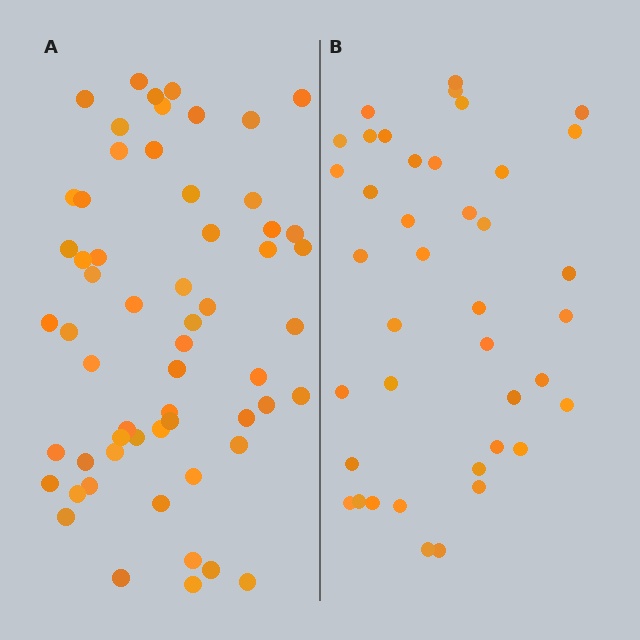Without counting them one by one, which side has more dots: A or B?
Region A (the left region) has more dots.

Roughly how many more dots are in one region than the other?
Region A has approximately 20 more dots than region B.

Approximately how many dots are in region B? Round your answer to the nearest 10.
About 40 dots.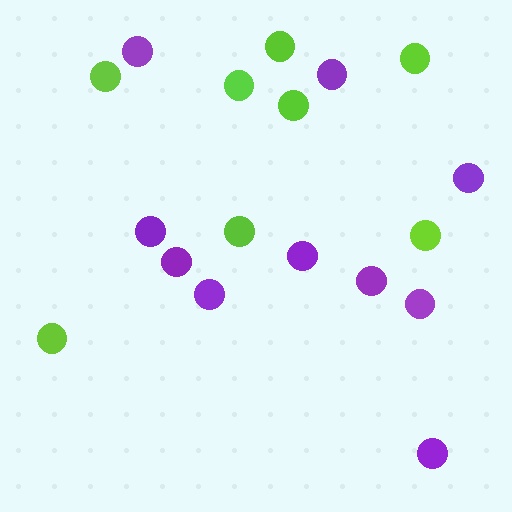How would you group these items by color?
There are 2 groups: one group of lime circles (8) and one group of purple circles (10).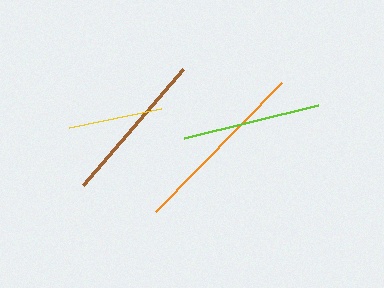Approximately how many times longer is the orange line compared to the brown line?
The orange line is approximately 1.2 times the length of the brown line.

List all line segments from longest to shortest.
From longest to shortest: orange, brown, lime, yellow.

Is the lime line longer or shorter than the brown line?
The brown line is longer than the lime line.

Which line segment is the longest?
The orange line is the longest at approximately 180 pixels.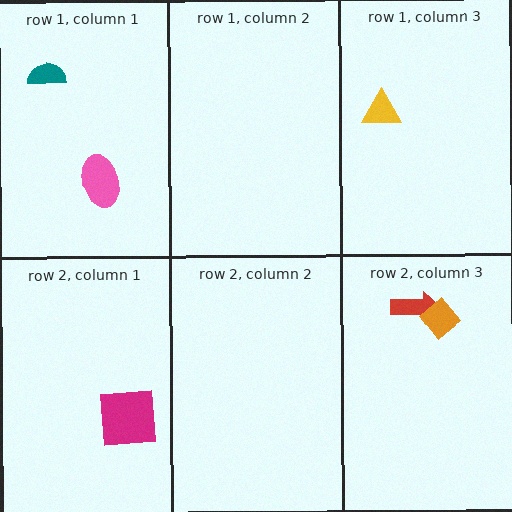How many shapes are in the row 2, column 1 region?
1.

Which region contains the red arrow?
The row 2, column 3 region.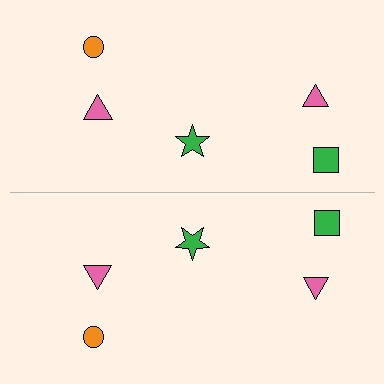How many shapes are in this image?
There are 10 shapes in this image.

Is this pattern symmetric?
Yes, this pattern has bilateral (reflection) symmetry.